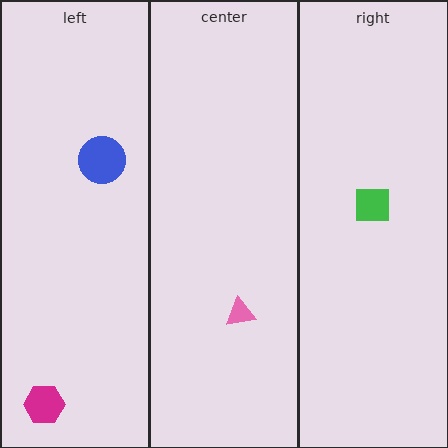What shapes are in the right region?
The green square.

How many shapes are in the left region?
2.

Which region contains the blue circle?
The left region.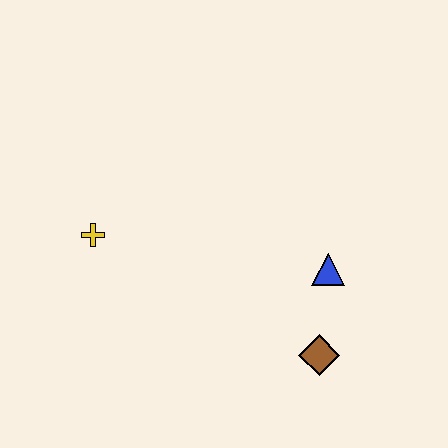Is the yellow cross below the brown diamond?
No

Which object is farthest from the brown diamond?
The yellow cross is farthest from the brown diamond.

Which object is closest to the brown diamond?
The blue triangle is closest to the brown diamond.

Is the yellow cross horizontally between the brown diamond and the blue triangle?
No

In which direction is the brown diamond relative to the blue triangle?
The brown diamond is below the blue triangle.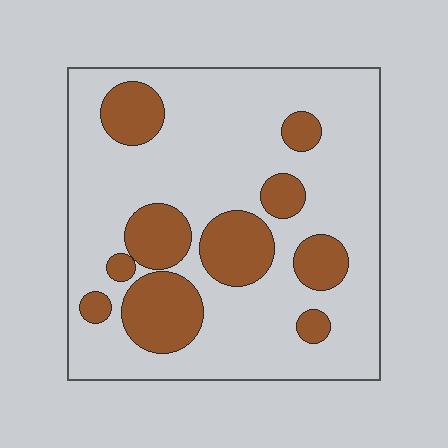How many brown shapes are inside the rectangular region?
10.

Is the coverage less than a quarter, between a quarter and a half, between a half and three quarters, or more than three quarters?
Between a quarter and a half.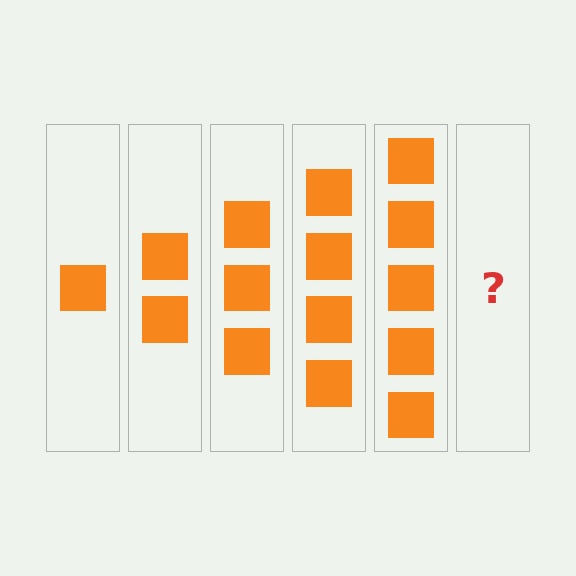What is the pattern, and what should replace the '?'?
The pattern is that each step adds one more square. The '?' should be 6 squares.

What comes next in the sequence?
The next element should be 6 squares.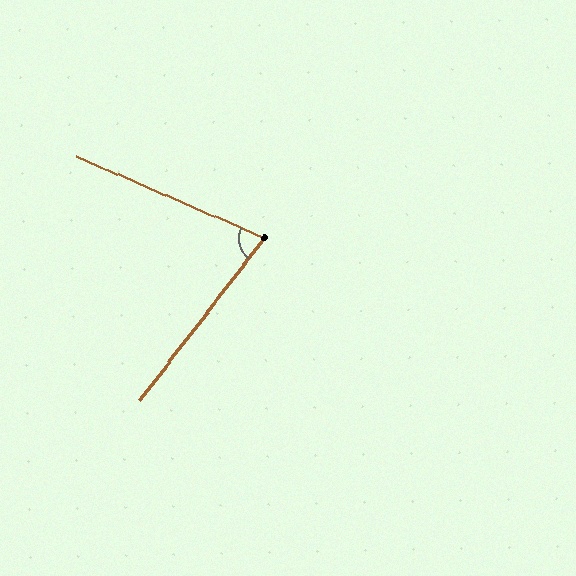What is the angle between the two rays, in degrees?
Approximately 76 degrees.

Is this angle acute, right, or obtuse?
It is acute.